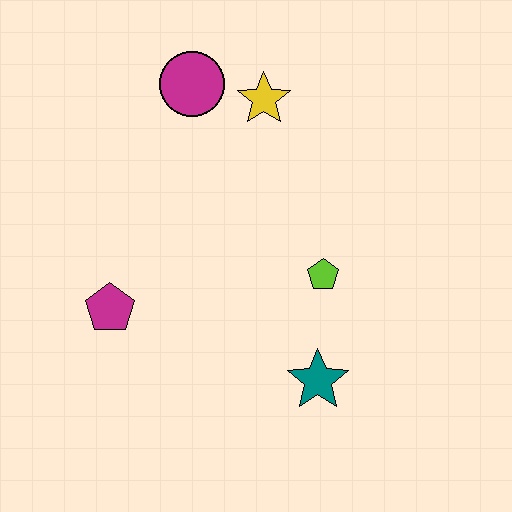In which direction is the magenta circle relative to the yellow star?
The magenta circle is to the left of the yellow star.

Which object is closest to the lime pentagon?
The teal star is closest to the lime pentagon.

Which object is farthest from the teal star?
The magenta circle is farthest from the teal star.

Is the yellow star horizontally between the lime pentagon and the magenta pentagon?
Yes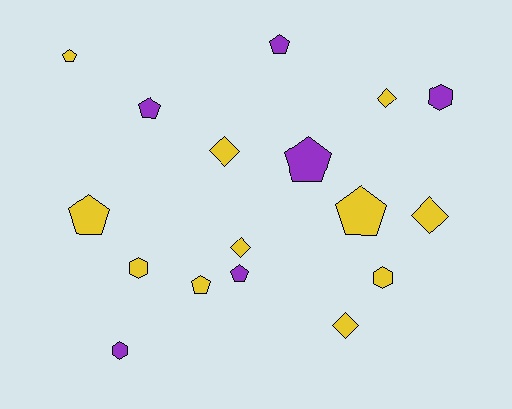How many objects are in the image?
There are 17 objects.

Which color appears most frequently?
Yellow, with 11 objects.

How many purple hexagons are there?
There are 2 purple hexagons.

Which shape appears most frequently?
Pentagon, with 8 objects.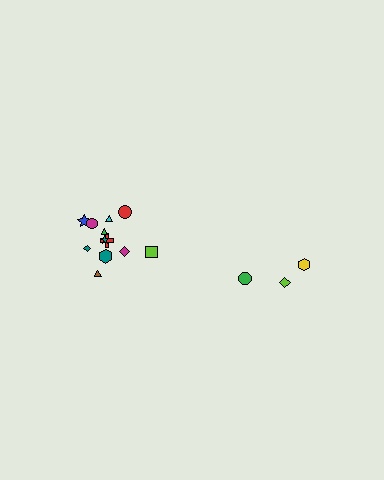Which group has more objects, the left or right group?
The left group.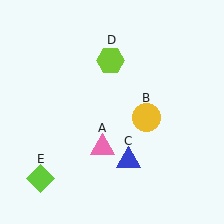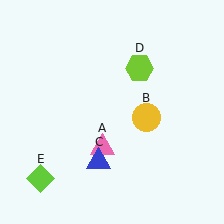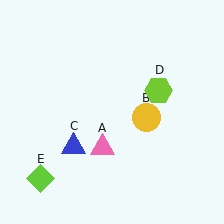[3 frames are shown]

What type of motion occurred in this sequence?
The blue triangle (object C), lime hexagon (object D) rotated clockwise around the center of the scene.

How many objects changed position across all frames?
2 objects changed position: blue triangle (object C), lime hexagon (object D).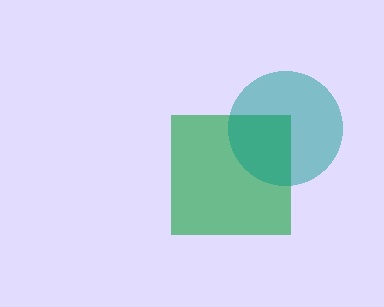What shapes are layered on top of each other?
The layered shapes are: a green square, a teal circle.